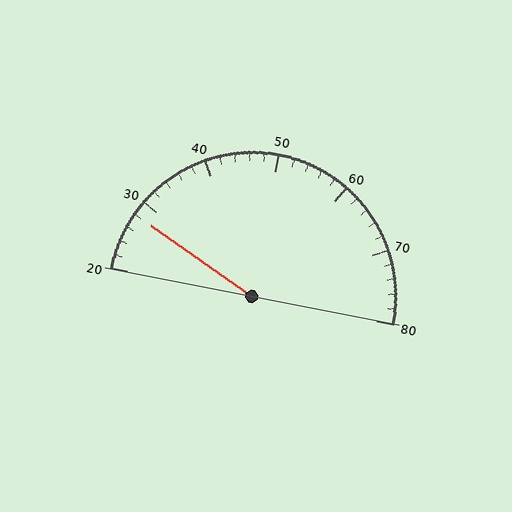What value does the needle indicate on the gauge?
The needle indicates approximately 28.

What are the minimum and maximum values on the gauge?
The gauge ranges from 20 to 80.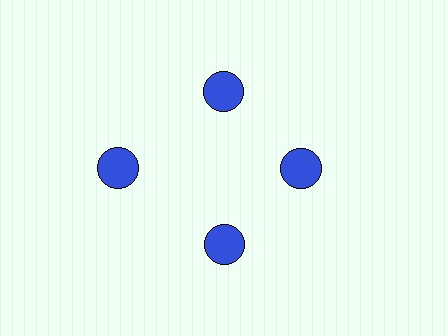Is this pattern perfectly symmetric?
No. The 4 blue circles are arranged in a ring, but one element near the 9 o'clock position is pushed outward from the center, breaking the 4-fold rotational symmetry.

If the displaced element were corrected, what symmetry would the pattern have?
It would have 4-fold rotational symmetry — the pattern would map onto itself every 90 degrees.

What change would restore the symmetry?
The symmetry would be restored by moving it inward, back onto the ring so that all 4 circles sit at equal angles and equal distance from the center.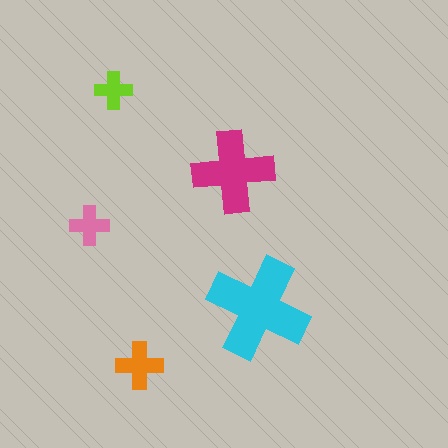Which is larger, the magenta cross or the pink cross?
The magenta one.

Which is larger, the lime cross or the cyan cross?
The cyan one.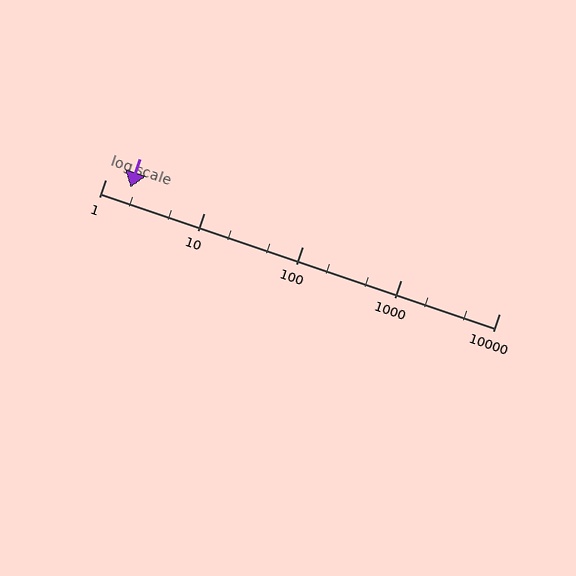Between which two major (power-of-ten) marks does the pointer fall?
The pointer is between 1 and 10.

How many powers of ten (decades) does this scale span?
The scale spans 4 decades, from 1 to 10000.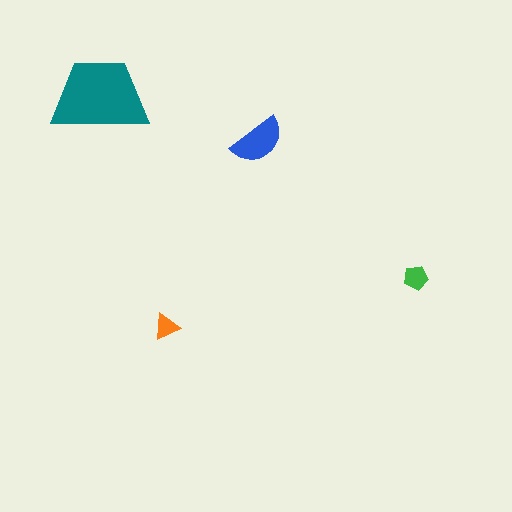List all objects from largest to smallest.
The teal trapezoid, the blue semicircle, the green pentagon, the orange triangle.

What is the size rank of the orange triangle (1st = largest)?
4th.